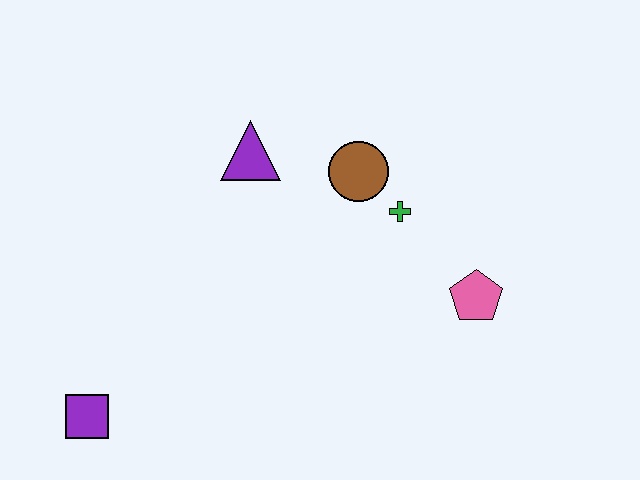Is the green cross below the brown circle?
Yes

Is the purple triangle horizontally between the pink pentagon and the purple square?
Yes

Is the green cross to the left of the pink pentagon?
Yes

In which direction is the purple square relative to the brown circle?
The purple square is to the left of the brown circle.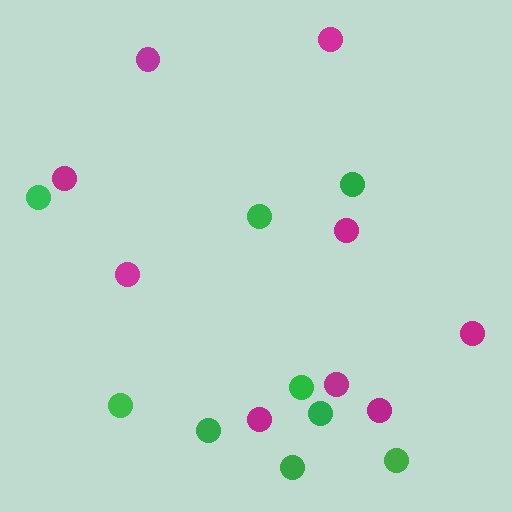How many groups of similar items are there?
There are 2 groups: one group of magenta circles (9) and one group of green circles (9).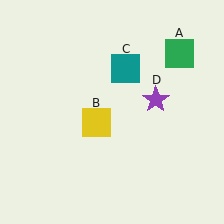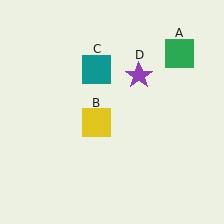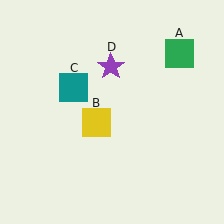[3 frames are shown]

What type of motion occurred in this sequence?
The teal square (object C), purple star (object D) rotated counterclockwise around the center of the scene.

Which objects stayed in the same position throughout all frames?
Green square (object A) and yellow square (object B) remained stationary.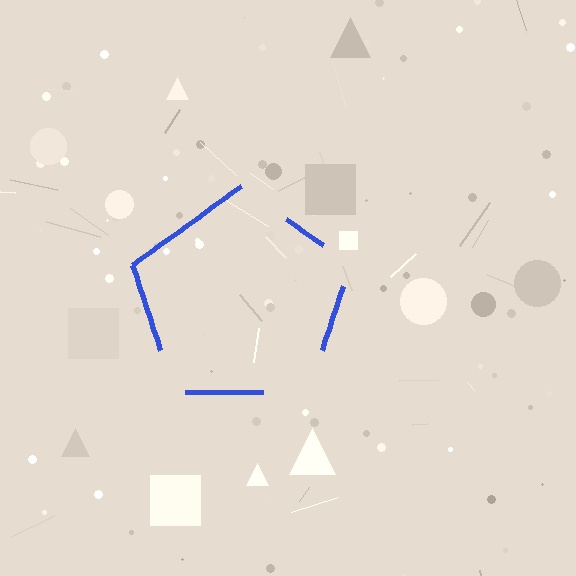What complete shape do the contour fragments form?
The contour fragments form a pentagon.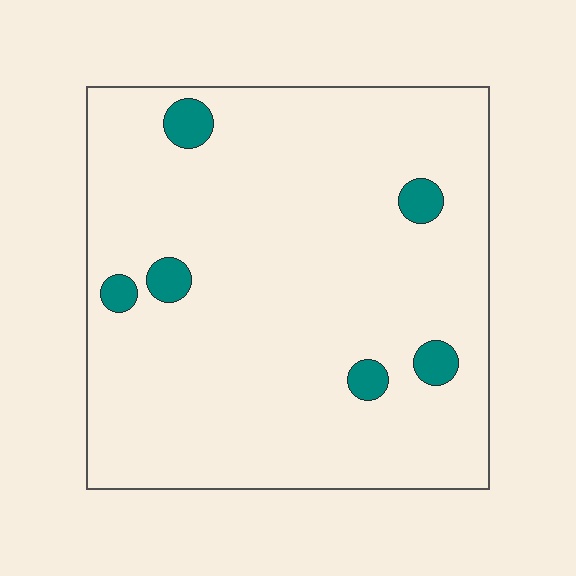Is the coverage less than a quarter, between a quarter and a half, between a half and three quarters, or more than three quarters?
Less than a quarter.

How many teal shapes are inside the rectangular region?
6.